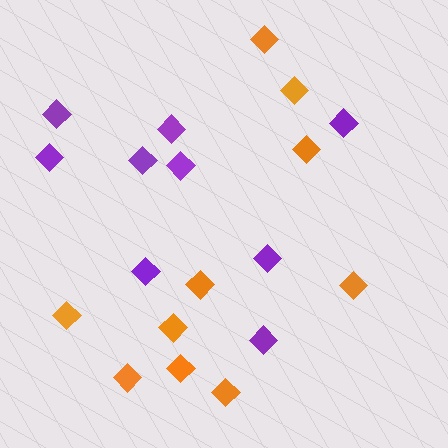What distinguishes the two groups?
There are 2 groups: one group of purple diamonds (9) and one group of orange diamonds (10).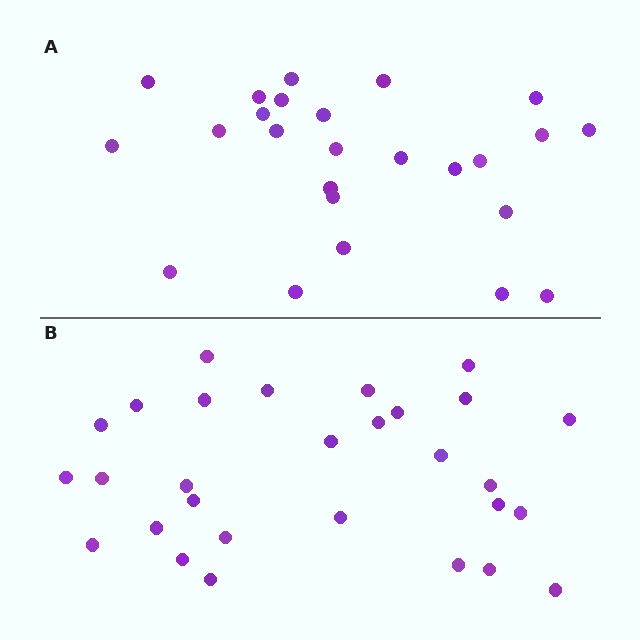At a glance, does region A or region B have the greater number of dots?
Region B (the bottom region) has more dots.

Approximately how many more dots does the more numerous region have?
Region B has about 4 more dots than region A.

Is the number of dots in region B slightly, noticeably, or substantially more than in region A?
Region B has only slightly more — the two regions are fairly close. The ratio is roughly 1.2 to 1.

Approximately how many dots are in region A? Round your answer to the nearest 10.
About 20 dots. (The exact count is 25, which rounds to 20.)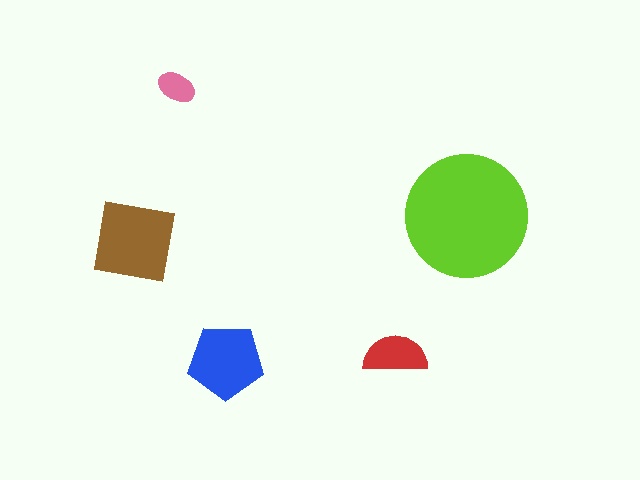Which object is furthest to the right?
The lime circle is rightmost.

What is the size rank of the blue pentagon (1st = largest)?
3rd.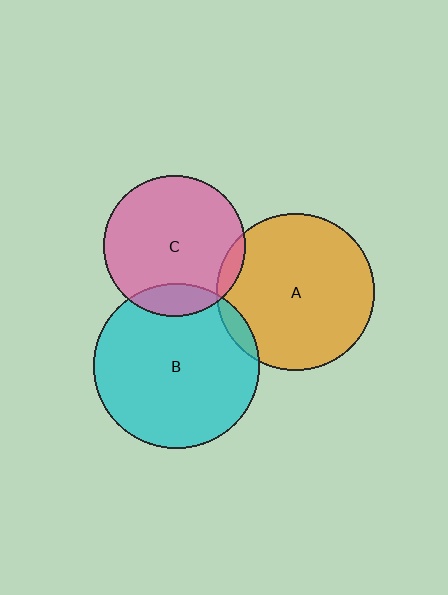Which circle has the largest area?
Circle B (cyan).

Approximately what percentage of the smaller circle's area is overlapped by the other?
Approximately 5%.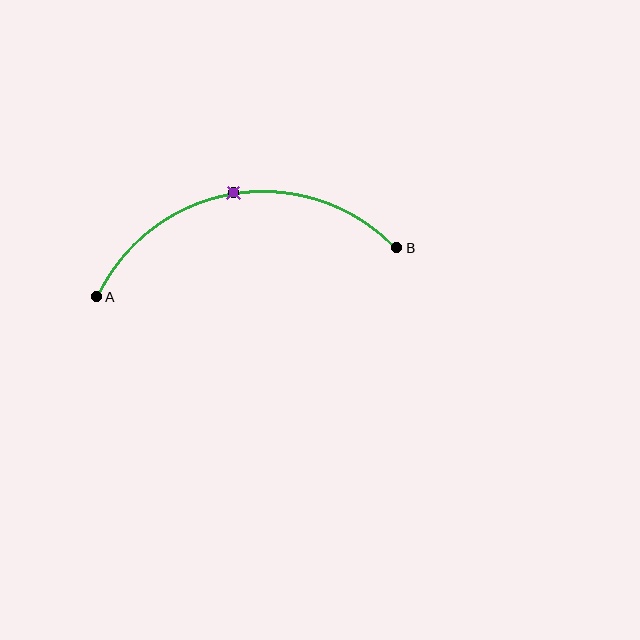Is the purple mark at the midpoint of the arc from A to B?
Yes. The purple mark lies on the arc at equal arc-length from both A and B — it is the arc midpoint.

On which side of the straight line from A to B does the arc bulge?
The arc bulges above the straight line connecting A and B.